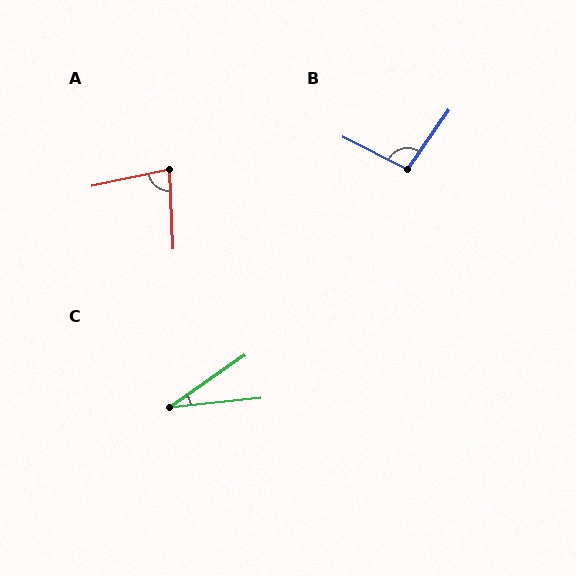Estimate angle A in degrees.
Approximately 80 degrees.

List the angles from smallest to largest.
C (29°), A (80°), B (98°).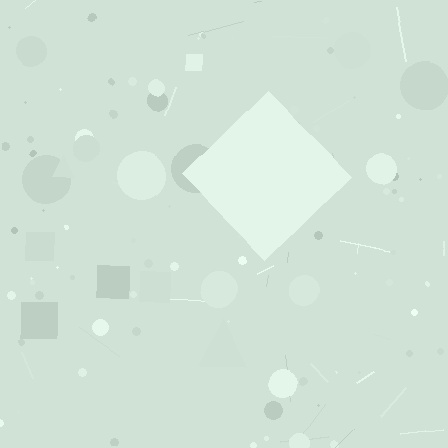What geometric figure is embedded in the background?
A diamond is embedded in the background.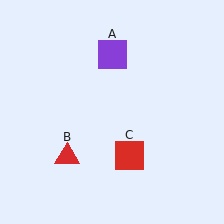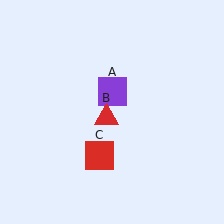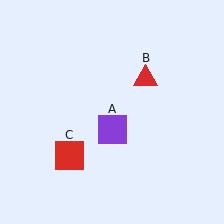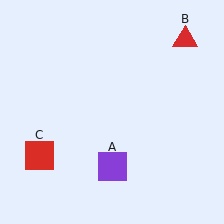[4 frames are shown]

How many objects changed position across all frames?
3 objects changed position: purple square (object A), red triangle (object B), red square (object C).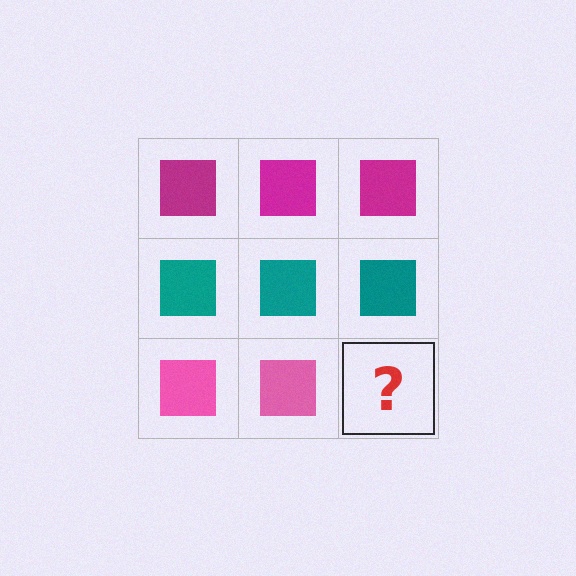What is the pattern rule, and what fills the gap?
The rule is that each row has a consistent color. The gap should be filled with a pink square.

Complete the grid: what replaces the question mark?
The question mark should be replaced with a pink square.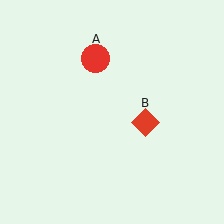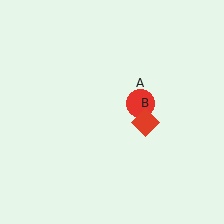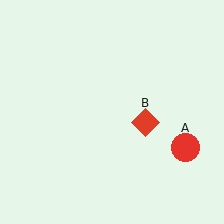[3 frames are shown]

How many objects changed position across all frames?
1 object changed position: red circle (object A).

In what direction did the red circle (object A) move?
The red circle (object A) moved down and to the right.